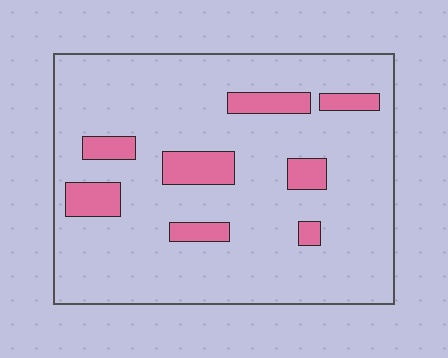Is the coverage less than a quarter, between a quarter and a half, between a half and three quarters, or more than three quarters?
Less than a quarter.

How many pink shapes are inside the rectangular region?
8.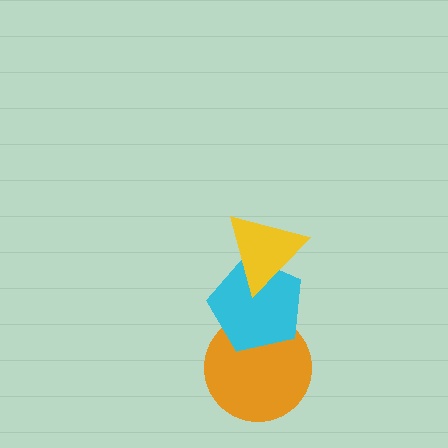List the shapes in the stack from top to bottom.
From top to bottom: the yellow triangle, the cyan pentagon, the orange circle.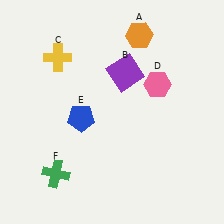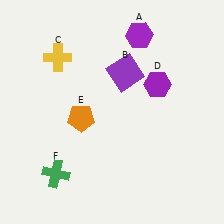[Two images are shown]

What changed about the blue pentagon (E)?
In Image 1, E is blue. In Image 2, it changed to orange.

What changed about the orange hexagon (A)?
In Image 1, A is orange. In Image 2, it changed to purple.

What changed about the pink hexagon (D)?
In Image 1, D is pink. In Image 2, it changed to purple.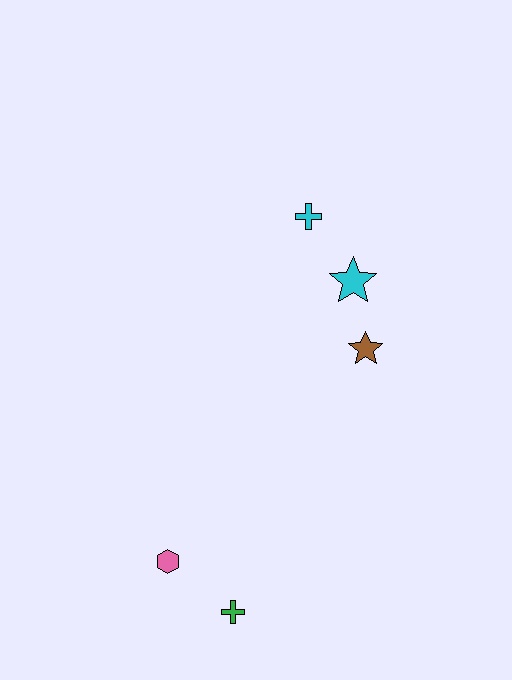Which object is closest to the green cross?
The pink hexagon is closest to the green cross.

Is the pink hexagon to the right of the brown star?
No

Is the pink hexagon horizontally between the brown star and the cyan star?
No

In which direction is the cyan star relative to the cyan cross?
The cyan star is below the cyan cross.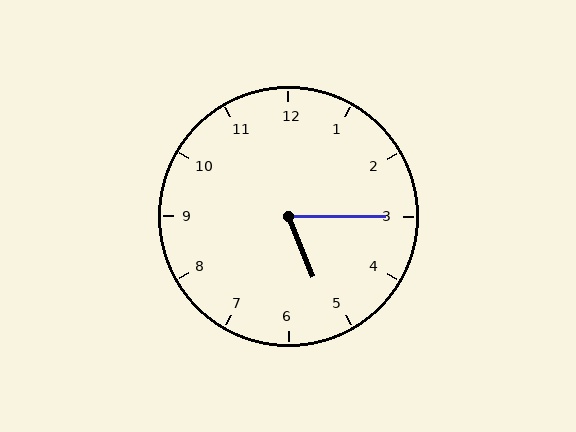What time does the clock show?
5:15.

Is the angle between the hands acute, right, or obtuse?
It is acute.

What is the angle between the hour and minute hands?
Approximately 68 degrees.